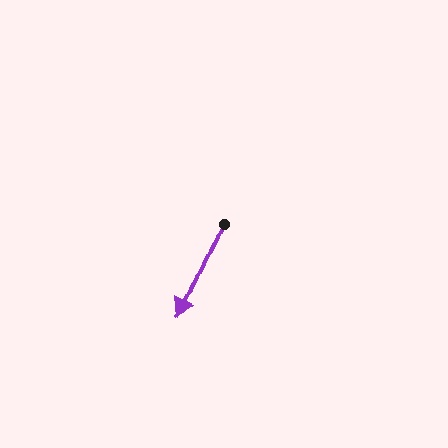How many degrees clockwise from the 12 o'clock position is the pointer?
Approximately 204 degrees.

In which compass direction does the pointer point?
Southwest.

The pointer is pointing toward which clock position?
Roughly 7 o'clock.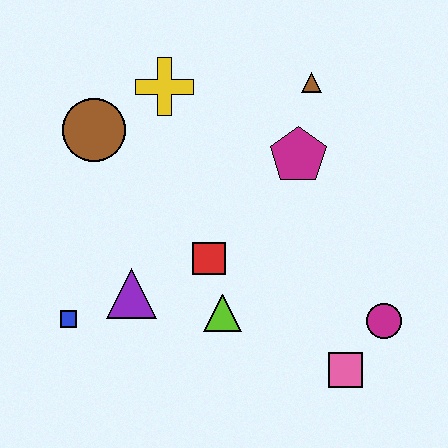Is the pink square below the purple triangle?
Yes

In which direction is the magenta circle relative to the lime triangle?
The magenta circle is to the right of the lime triangle.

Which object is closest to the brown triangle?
The magenta pentagon is closest to the brown triangle.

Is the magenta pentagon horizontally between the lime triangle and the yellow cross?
No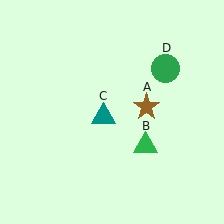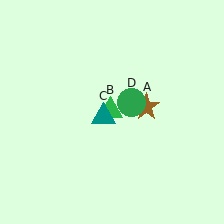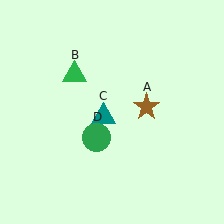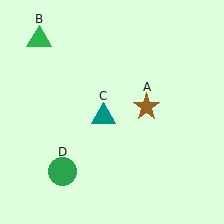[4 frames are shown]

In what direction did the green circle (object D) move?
The green circle (object D) moved down and to the left.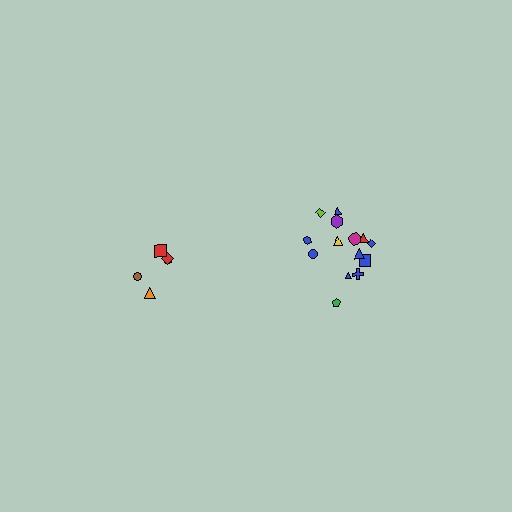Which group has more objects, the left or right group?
The right group.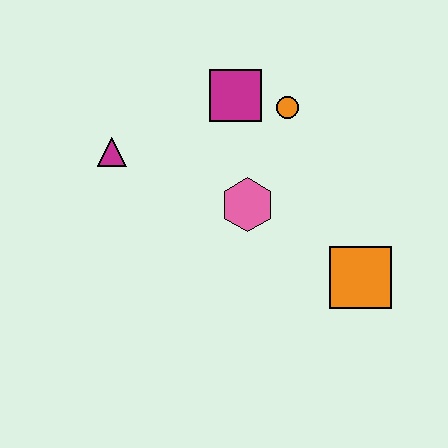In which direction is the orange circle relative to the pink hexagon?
The orange circle is above the pink hexagon.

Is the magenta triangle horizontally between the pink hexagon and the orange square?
No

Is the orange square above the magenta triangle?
No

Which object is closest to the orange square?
The pink hexagon is closest to the orange square.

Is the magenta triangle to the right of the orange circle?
No